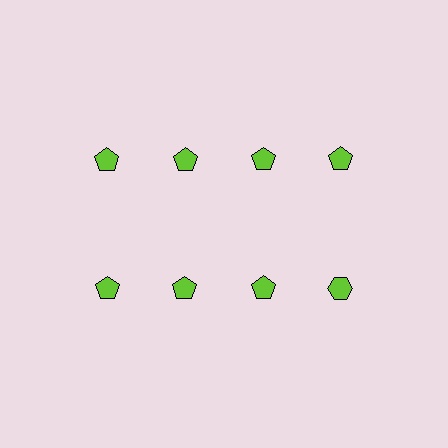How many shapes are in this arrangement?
There are 8 shapes arranged in a grid pattern.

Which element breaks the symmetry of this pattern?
The lime hexagon in the second row, second from right column breaks the symmetry. All other shapes are lime pentagons.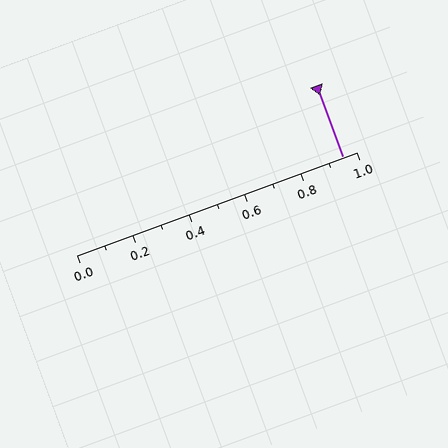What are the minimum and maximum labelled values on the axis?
The axis runs from 0.0 to 1.0.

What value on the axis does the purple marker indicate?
The marker indicates approximately 0.95.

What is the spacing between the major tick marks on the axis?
The major ticks are spaced 0.2 apart.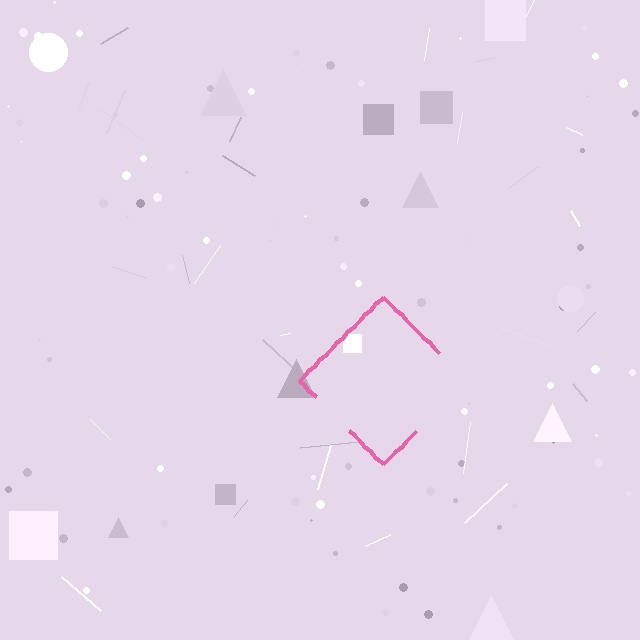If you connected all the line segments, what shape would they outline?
They would outline a diamond.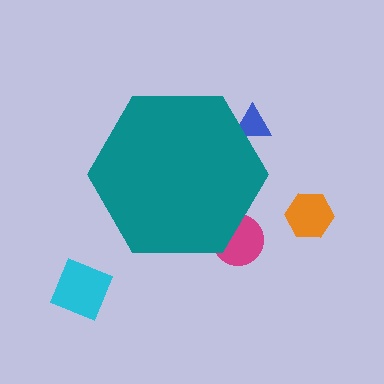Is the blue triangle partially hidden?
Yes, the blue triangle is partially hidden behind the teal hexagon.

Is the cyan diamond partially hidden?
No, the cyan diamond is fully visible.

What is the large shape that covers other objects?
A teal hexagon.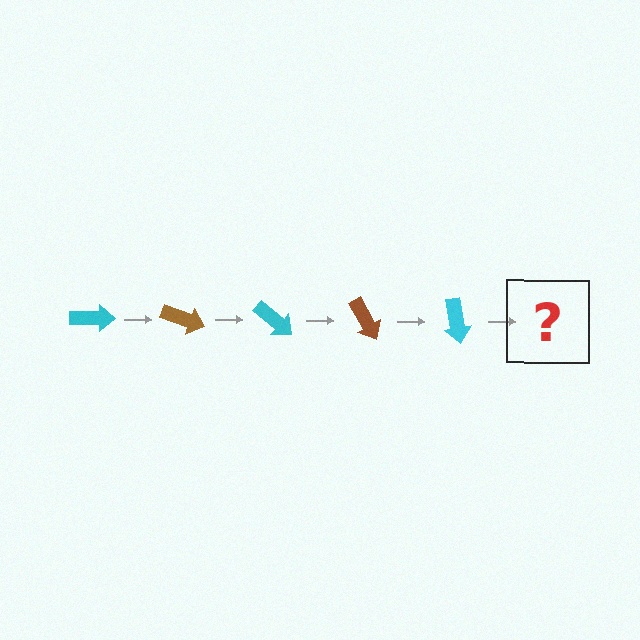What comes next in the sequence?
The next element should be a brown arrow, rotated 100 degrees from the start.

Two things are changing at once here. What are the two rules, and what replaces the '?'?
The two rules are that it rotates 20 degrees each step and the color cycles through cyan and brown. The '?' should be a brown arrow, rotated 100 degrees from the start.